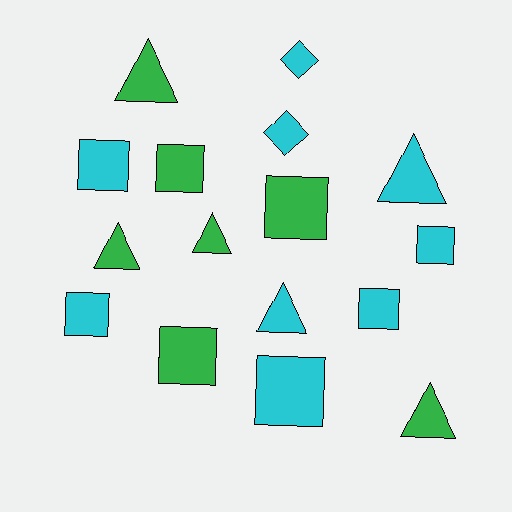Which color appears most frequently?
Cyan, with 9 objects.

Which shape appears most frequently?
Square, with 8 objects.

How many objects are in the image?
There are 16 objects.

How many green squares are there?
There are 3 green squares.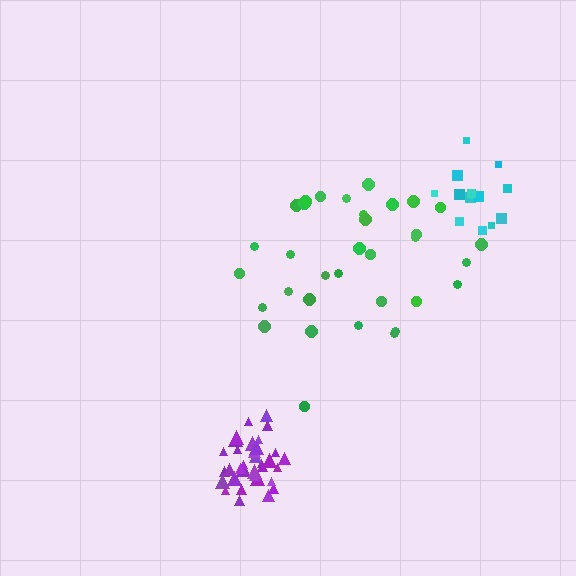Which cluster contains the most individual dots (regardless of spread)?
Green (34).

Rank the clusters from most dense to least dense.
purple, cyan, green.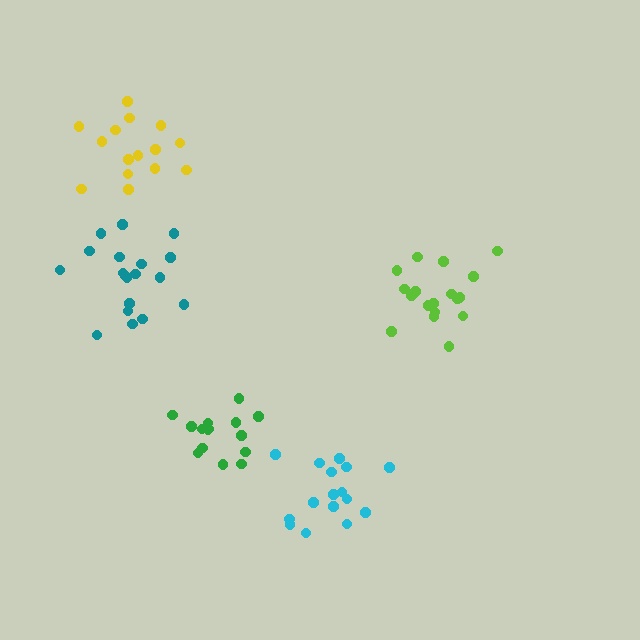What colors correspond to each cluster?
The clusters are colored: cyan, yellow, teal, lime, green.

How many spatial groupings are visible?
There are 5 spatial groupings.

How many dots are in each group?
Group 1: 16 dots, Group 2: 15 dots, Group 3: 19 dots, Group 4: 18 dots, Group 5: 15 dots (83 total).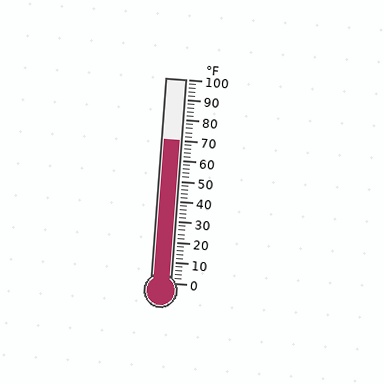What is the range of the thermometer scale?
The thermometer scale ranges from 0°F to 100°F.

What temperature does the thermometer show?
The thermometer shows approximately 70°F.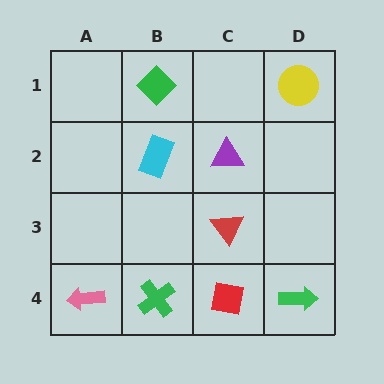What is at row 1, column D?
A yellow circle.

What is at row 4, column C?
A red square.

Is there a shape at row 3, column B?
No, that cell is empty.